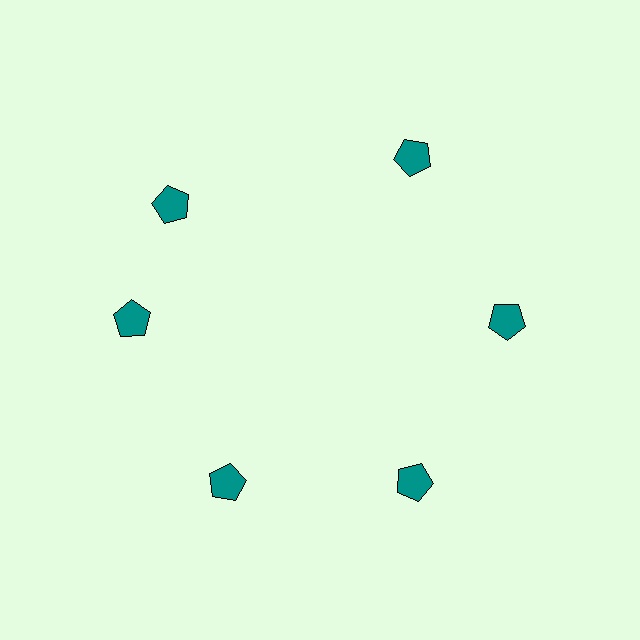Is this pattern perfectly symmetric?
No. The 6 teal pentagons are arranged in a ring, but one element near the 11 o'clock position is rotated out of alignment along the ring, breaking the 6-fold rotational symmetry.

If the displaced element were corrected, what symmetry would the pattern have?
It would have 6-fold rotational symmetry — the pattern would map onto itself every 60 degrees.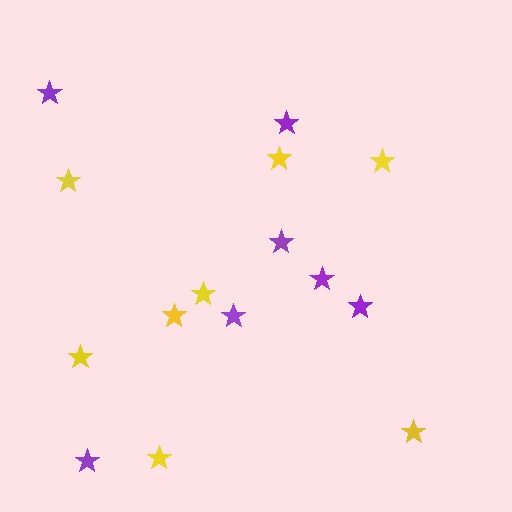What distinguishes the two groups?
There are 2 groups: one group of yellow stars (8) and one group of purple stars (7).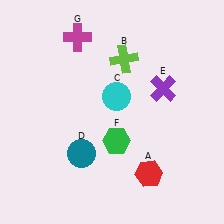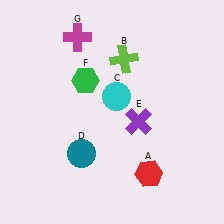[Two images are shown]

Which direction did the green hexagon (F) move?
The green hexagon (F) moved up.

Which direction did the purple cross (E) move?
The purple cross (E) moved down.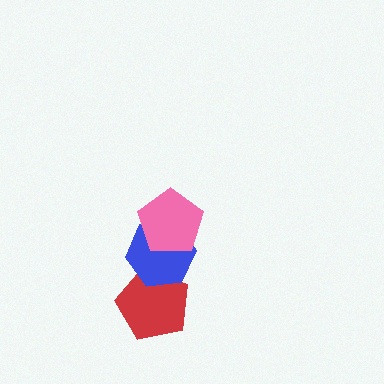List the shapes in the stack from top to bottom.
From top to bottom: the pink pentagon, the blue hexagon, the red pentagon.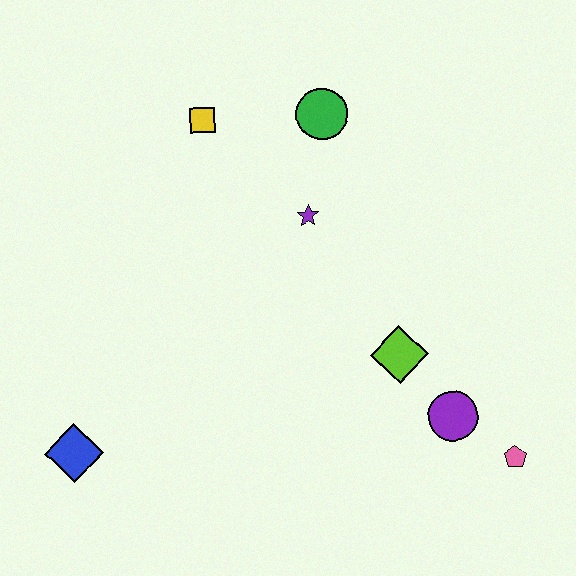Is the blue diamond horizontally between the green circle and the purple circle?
No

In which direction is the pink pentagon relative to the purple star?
The pink pentagon is below the purple star.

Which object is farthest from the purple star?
The blue diamond is farthest from the purple star.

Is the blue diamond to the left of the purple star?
Yes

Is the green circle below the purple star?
No